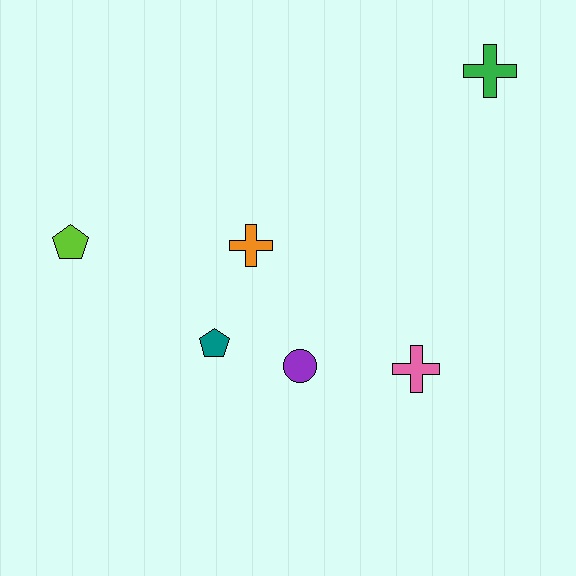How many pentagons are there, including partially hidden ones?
There are 2 pentagons.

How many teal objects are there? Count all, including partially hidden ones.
There is 1 teal object.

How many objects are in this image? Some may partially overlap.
There are 6 objects.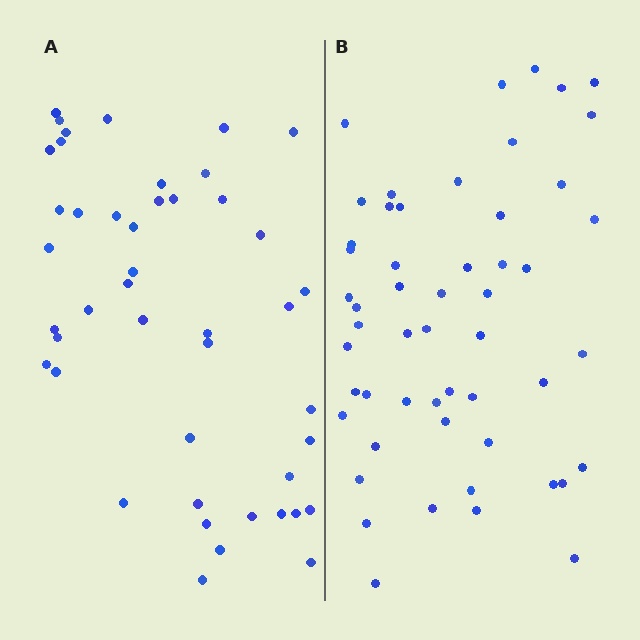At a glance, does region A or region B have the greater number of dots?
Region B (the right region) has more dots.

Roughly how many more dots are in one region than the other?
Region B has roughly 8 or so more dots than region A.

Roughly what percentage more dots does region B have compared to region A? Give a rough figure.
About 20% more.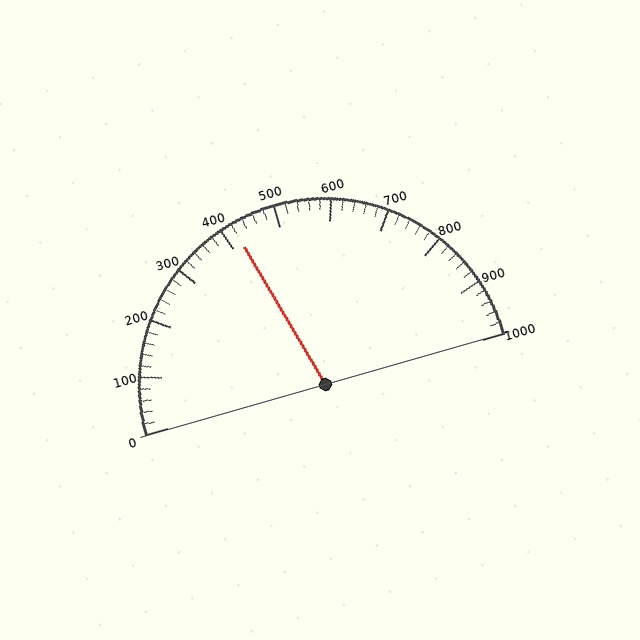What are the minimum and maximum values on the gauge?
The gauge ranges from 0 to 1000.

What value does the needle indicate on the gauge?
The needle indicates approximately 420.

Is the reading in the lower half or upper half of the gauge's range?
The reading is in the lower half of the range (0 to 1000).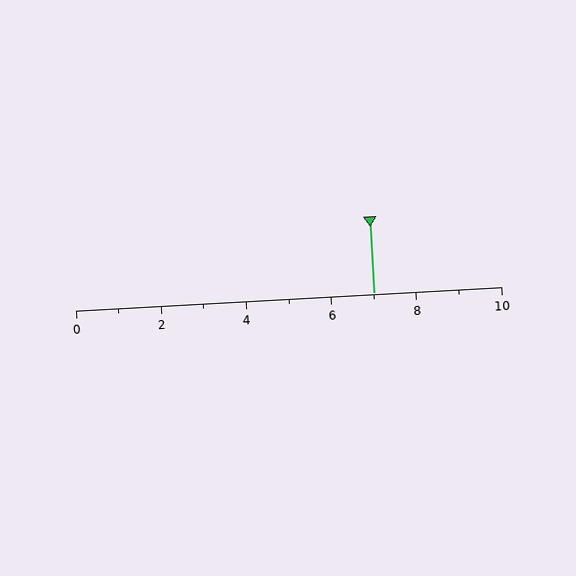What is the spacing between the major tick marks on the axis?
The major ticks are spaced 2 apart.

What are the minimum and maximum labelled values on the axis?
The axis runs from 0 to 10.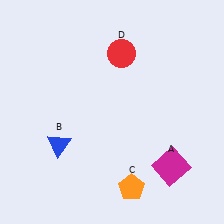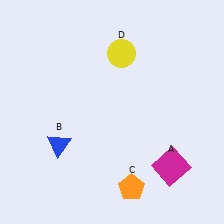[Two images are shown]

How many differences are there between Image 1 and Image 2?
There is 1 difference between the two images.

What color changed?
The circle (D) changed from red in Image 1 to yellow in Image 2.